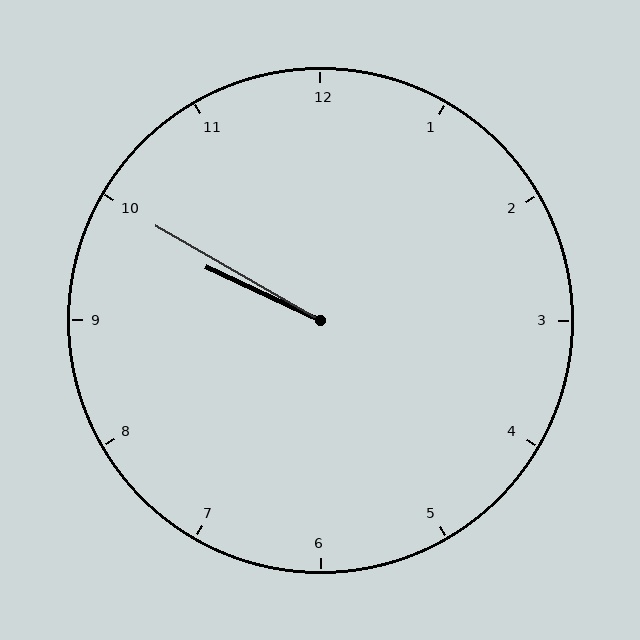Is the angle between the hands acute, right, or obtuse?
It is acute.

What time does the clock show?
9:50.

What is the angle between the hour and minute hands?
Approximately 5 degrees.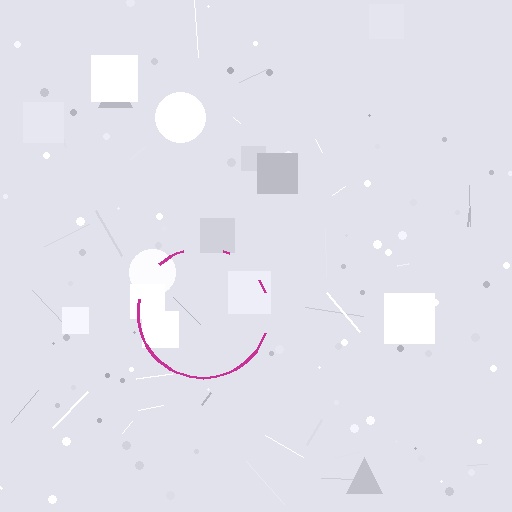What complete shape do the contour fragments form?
The contour fragments form a circle.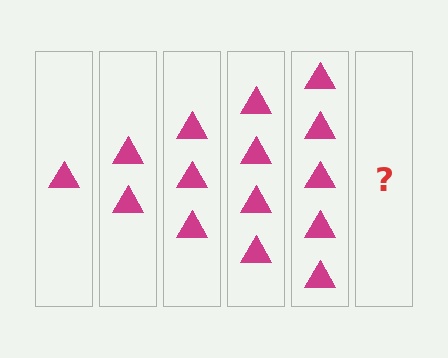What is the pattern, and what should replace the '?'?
The pattern is that each step adds one more triangle. The '?' should be 6 triangles.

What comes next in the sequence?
The next element should be 6 triangles.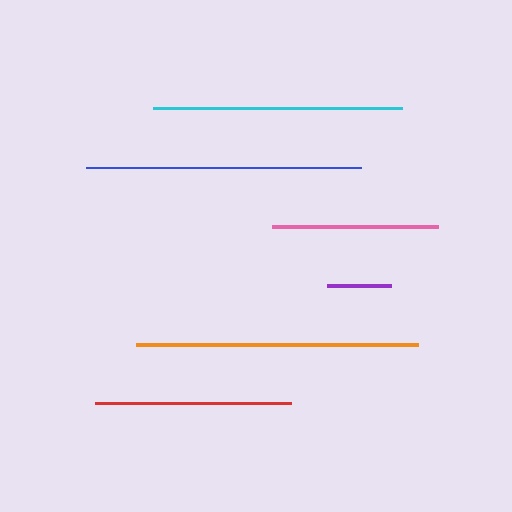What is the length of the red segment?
The red segment is approximately 196 pixels long.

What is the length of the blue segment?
The blue segment is approximately 276 pixels long.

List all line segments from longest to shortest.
From longest to shortest: orange, blue, cyan, red, pink, purple.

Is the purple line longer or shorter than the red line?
The red line is longer than the purple line.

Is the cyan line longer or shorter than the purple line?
The cyan line is longer than the purple line.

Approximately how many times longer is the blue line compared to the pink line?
The blue line is approximately 1.7 times the length of the pink line.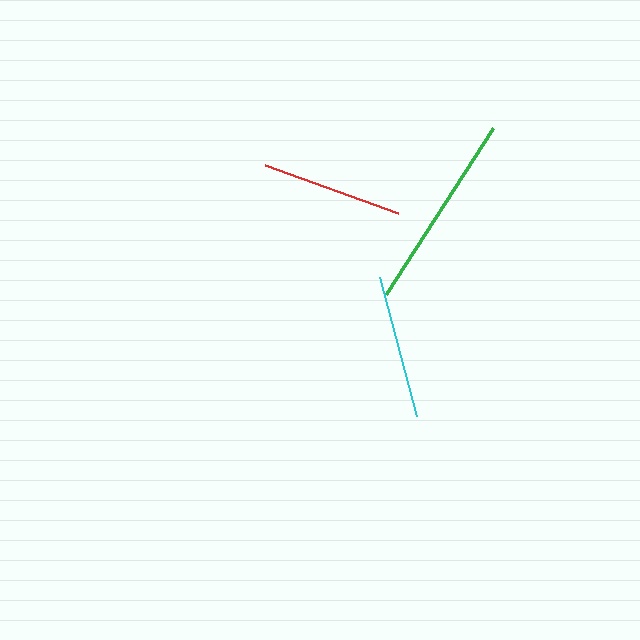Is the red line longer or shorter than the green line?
The green line is longer than the red line.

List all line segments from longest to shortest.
From longest to shortest: green, cyan, red.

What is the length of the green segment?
The green segment is approximately 198 pixels long.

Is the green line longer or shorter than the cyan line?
The green line is longer than the cyan line.